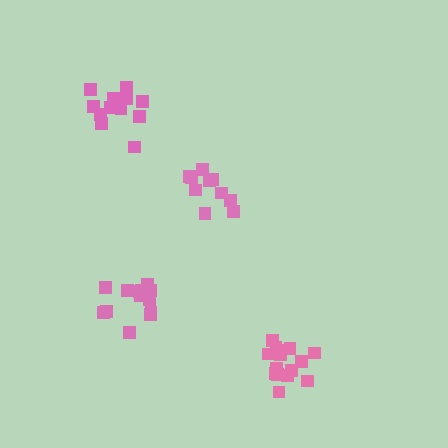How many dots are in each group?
Group 1: 15 dots, Group 2: 10 dots, Group 3: 13 dots, Group 4: 12 dots (50 total).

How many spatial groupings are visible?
There are 4 spatial groupings.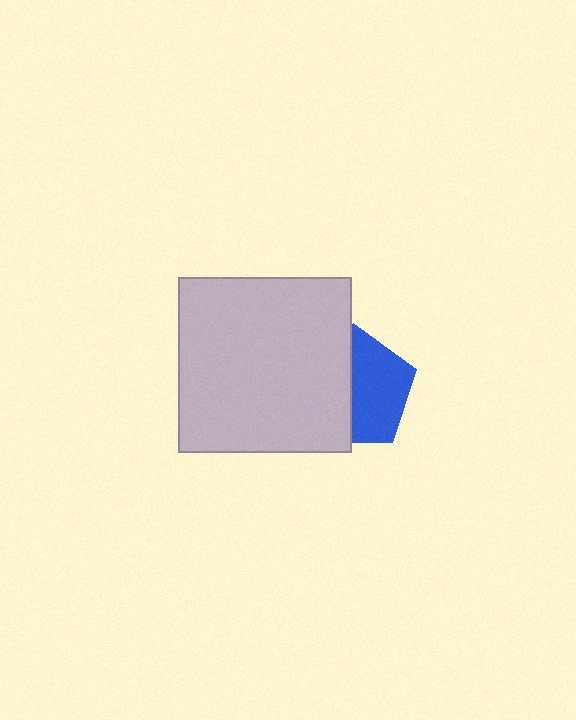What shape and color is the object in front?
The object in front is a light gray rectangle.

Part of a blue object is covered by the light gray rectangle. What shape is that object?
It is a pentagon.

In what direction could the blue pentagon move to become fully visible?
The blue pentagon could move right. That would shift it out from behind the light gray rectangle entirely.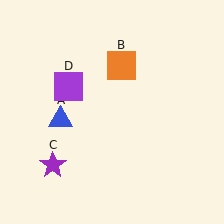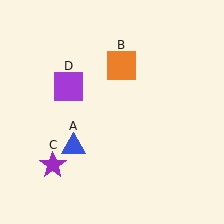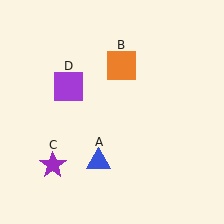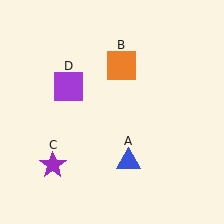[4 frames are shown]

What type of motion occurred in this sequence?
The blue triangle (object A) rotated counterclockwise around the center of the scene.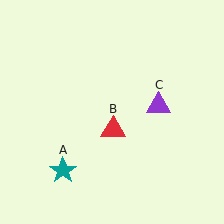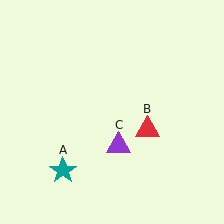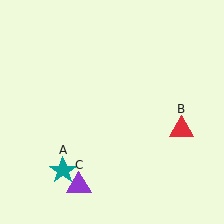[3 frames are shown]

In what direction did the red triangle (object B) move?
The red triangle (object B) moved right.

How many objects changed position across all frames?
2 objects changed position: red triangle (object B), purple triangle (object C).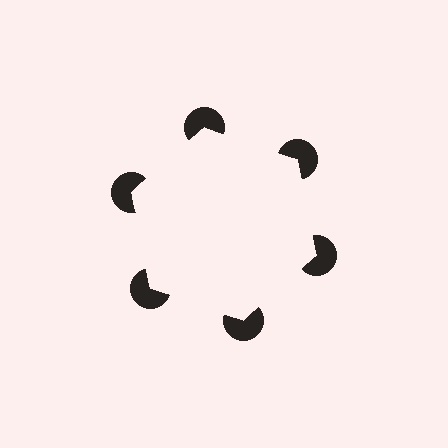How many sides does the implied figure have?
6 sides.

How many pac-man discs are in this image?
There are 6 — one at each vertex of the illusory hexagon.